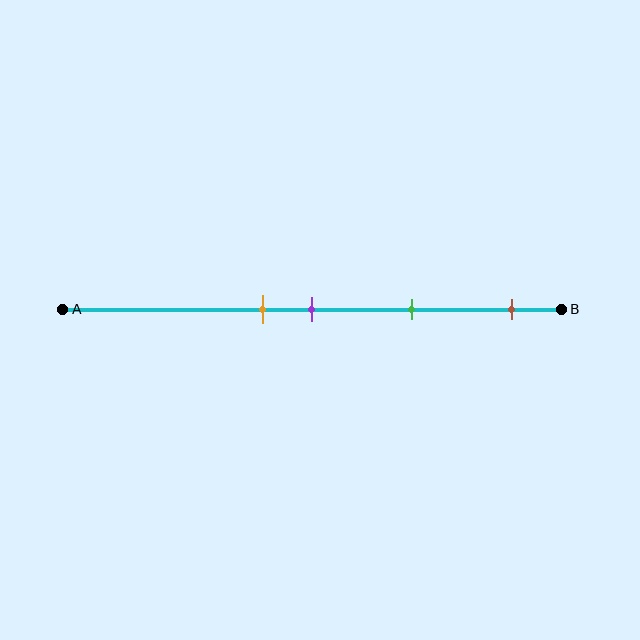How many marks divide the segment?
There are 4 marks dividing the segment.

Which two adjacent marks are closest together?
The orange and purple marks are the closest adjacent pair.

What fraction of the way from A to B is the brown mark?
The brown mark is approximately 90% (0.9) of the way from A to B.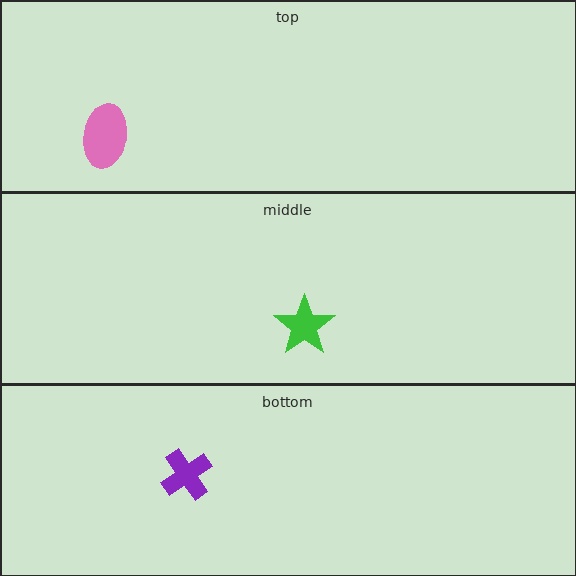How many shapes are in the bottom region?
1.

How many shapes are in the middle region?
1.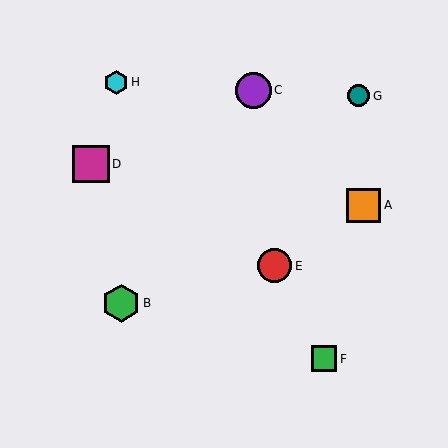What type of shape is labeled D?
Shape D is a magenta square.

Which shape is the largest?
The green hexagon (labeled B) is the largest.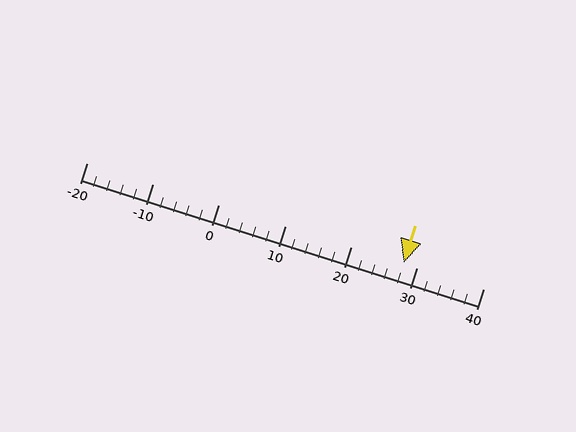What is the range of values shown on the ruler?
The ruler shows values from -20 to 40.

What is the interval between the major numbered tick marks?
The major tick marks are spaced 10 units apart.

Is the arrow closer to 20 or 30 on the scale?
The arrow is closer to 30.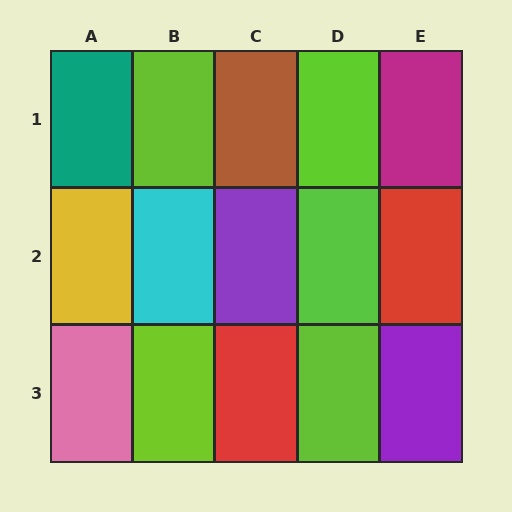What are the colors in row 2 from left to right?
Yellow, cyan, purple, lime, red.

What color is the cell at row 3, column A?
Pink.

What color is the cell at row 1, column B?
Lime.